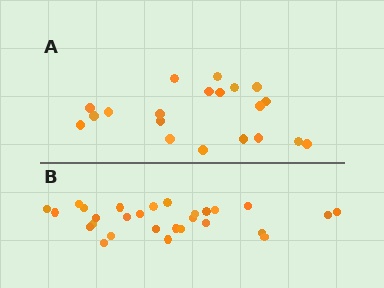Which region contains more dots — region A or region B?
Region B (the bottom region) has more dots.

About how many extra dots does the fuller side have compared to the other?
Region B has roughly 8 or so more dots than region A.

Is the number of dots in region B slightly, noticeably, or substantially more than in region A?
Region B has noticeably more, but not dramatically so. The ratio is roughly 1.4 to 1.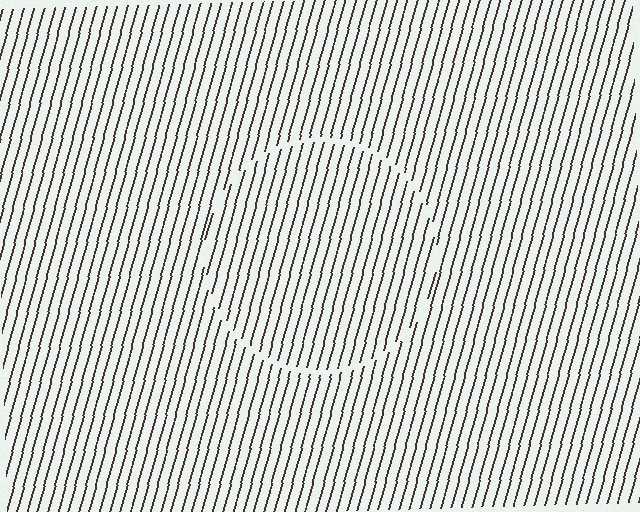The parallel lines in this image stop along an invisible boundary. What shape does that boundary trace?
An illusory circle. The interior of the shape contains the same grating, shifted by half a period — the contour is defined by the phase discontinuity where line-ends from the inner and outer gratings abut.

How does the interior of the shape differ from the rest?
The interior of the shape contains the same grating, shifted by half a period — the contour is defined by the phase discontinuity where line-ends from the inner and outer gratings abut.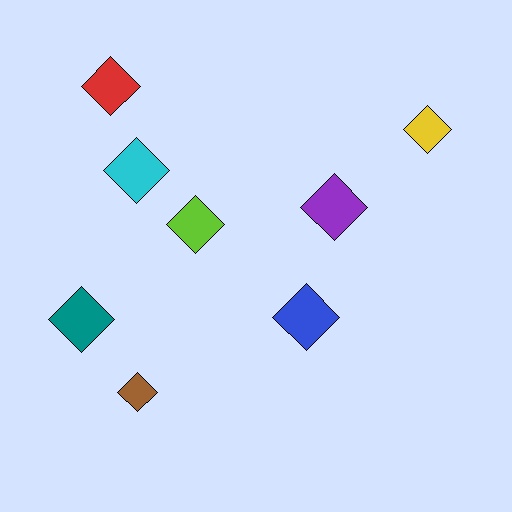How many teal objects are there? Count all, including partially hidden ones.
There is 1 teal object.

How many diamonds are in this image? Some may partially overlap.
There are 8 diamonds.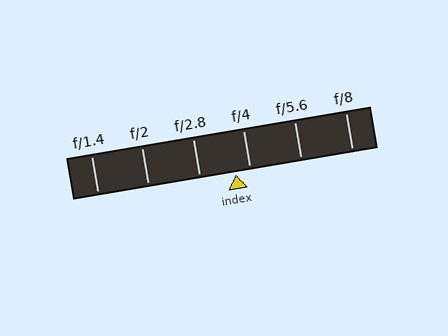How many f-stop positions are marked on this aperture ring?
There are 6 f-stop positions marked.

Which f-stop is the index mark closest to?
The index mark is closest to f/4.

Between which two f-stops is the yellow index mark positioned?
The index mark is between f/2.8 and f/4.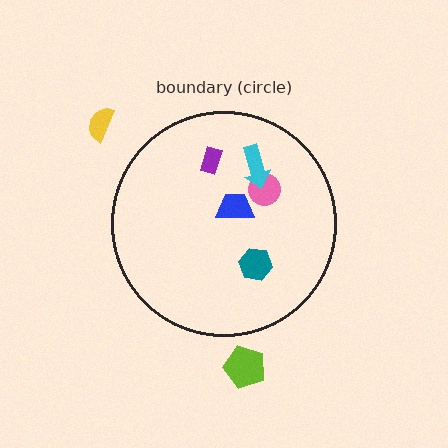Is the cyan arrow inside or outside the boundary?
Inside.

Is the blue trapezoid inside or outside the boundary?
Inside.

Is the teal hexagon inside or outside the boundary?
Inside.